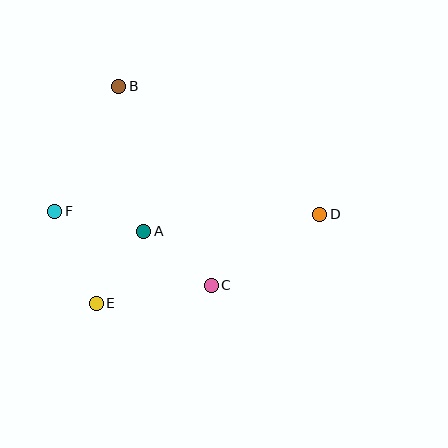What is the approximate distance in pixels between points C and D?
The distance between C and D is approximately 130 pixels.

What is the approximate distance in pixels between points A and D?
The distance between A and D is approximately 177 pixels.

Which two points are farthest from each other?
Points D and F are farthest from each other.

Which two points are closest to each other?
Points A and C are closest to each other.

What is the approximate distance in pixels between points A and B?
The distance between A and B is approximately 147 pixels.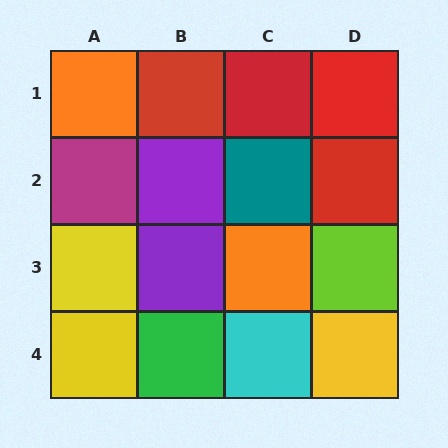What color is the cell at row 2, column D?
Red.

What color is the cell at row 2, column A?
Magenta.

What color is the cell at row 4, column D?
Yellow.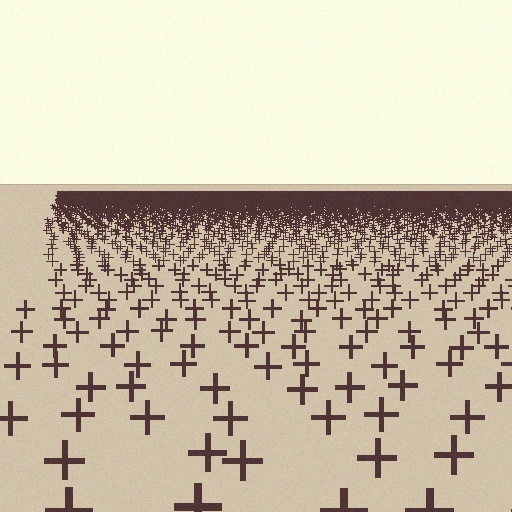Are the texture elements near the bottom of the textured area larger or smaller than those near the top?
Larger. Near the bottom, elements are closer to the viewer and appear at a bigger on-screen size.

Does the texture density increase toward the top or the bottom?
Density increases toward the top.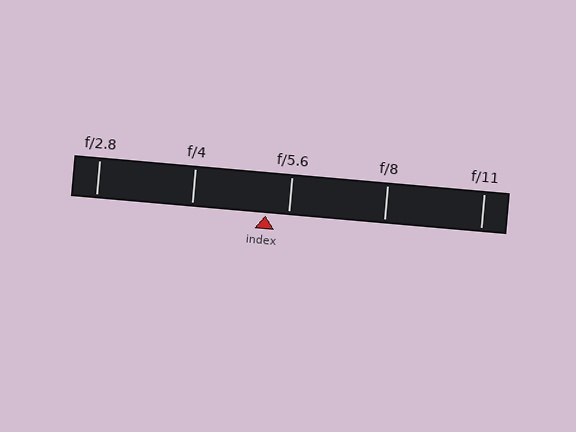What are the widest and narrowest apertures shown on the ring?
The widest aperture shown is f/2.8 and the narrowest is f/11.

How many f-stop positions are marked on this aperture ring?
There are 5 f-stop positions marked.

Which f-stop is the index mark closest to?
The index mark is closest to f/5.6.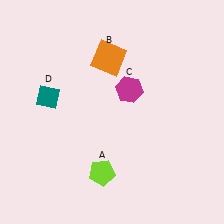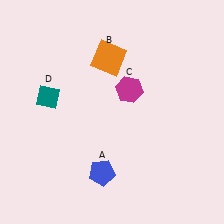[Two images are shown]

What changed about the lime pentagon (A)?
In Image 1, A is lime. In Image 2, it changed to blue.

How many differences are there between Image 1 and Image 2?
There is 1 difference between the two images.